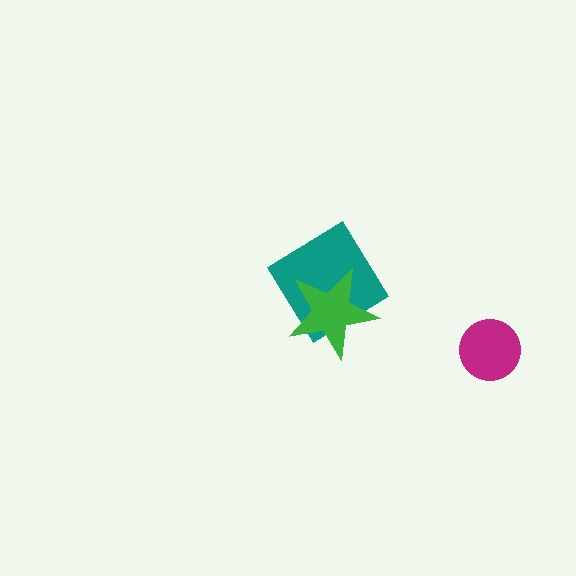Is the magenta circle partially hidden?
No, no other shape covers it.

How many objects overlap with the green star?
1 object overlaps with the green star.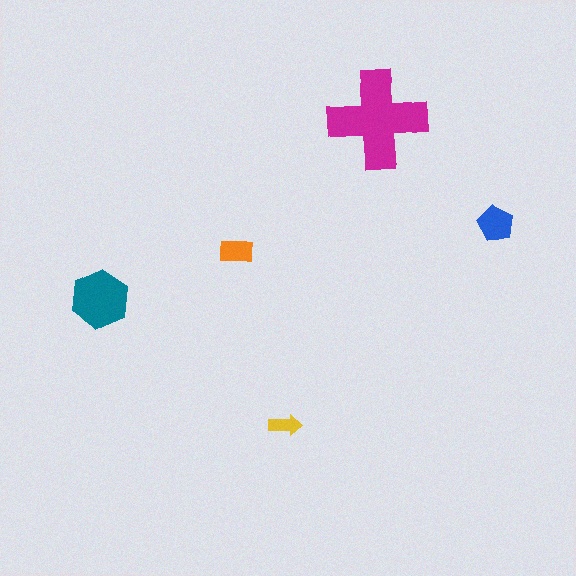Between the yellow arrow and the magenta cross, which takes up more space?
The magenta cross.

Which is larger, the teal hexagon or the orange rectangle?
The teal hexagon.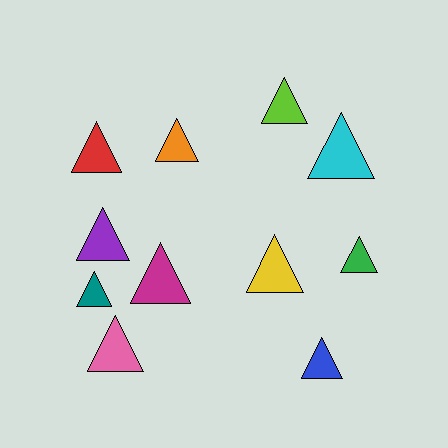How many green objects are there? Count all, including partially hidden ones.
There is 1 green object.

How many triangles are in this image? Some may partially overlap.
There are 11 triangles.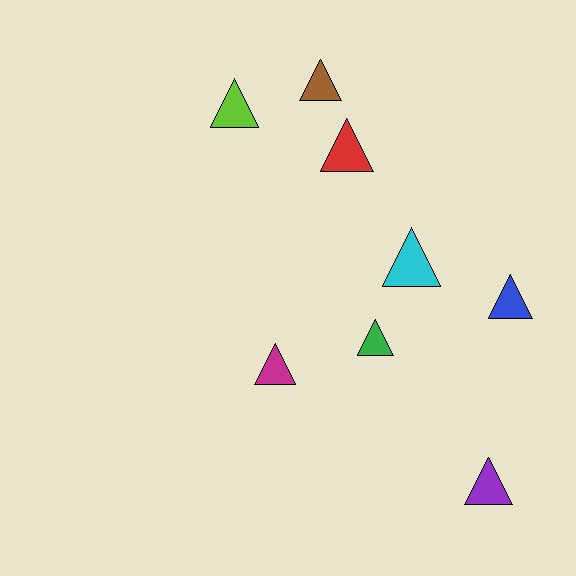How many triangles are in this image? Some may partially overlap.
There are 8 triangles.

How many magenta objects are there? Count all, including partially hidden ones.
There is 1 magenta object.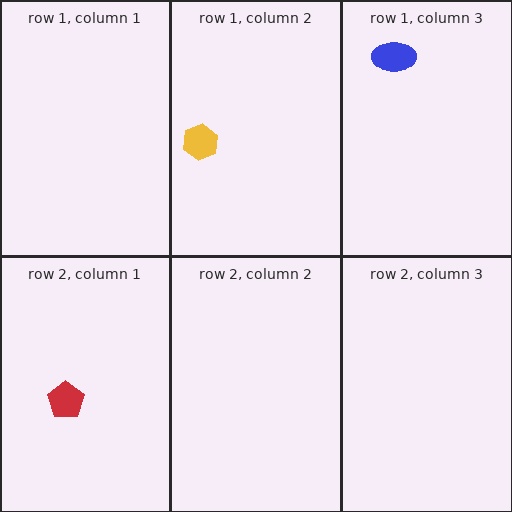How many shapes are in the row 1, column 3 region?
1.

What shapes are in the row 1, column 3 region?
The blue ellipse.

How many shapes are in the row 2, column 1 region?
1.